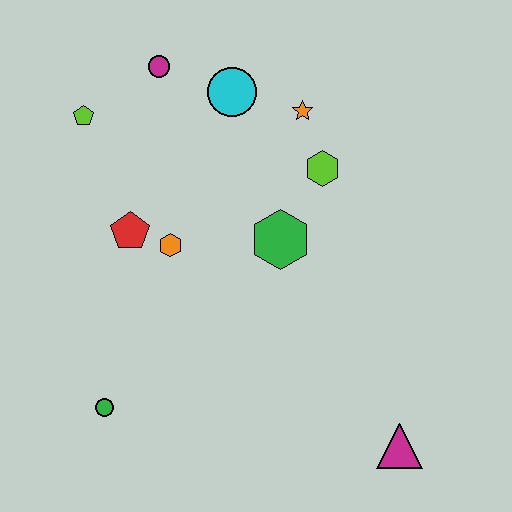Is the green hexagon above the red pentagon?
No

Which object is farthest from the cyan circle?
The magenta triangle is farthest from the cyan circle.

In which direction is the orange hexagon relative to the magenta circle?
The orange hexagon is below the magenta circle.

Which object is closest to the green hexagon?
The lime hexagon is closest to the green hexagon.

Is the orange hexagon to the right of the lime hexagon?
No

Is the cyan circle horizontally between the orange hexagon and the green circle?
No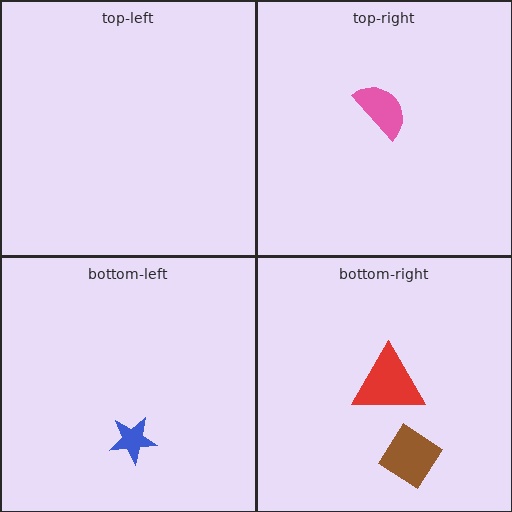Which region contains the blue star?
The bottom-left region.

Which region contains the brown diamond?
The bottom-right region.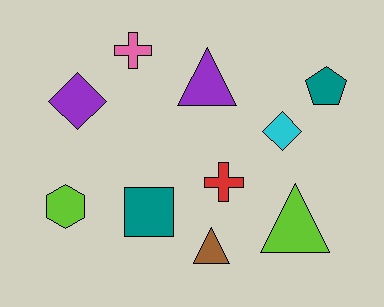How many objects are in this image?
There are 10 objects.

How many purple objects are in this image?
There are 2 purple objects.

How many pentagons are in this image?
There is 1 pentagon.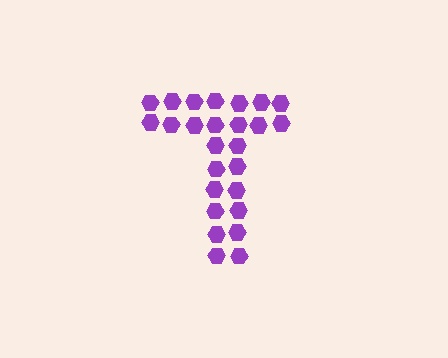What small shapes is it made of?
It is made of small hexagons.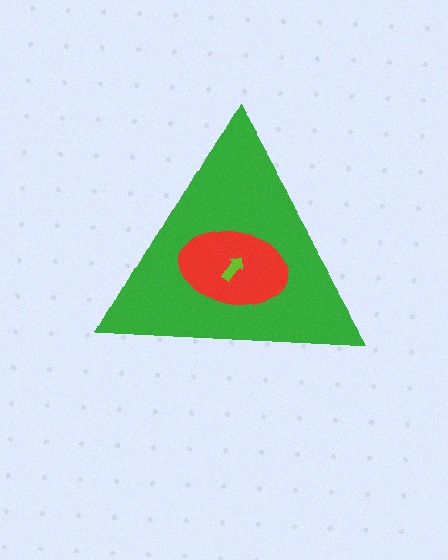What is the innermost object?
The lime arrow.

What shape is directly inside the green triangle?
The red ellipse.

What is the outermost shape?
The green triangle.